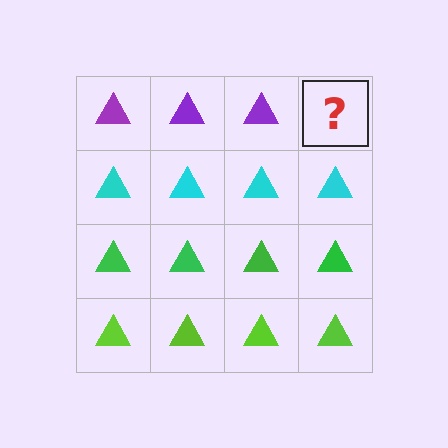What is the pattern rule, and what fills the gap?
The rule is that each row has a consistent color. The gap should be filled with a purple triangle.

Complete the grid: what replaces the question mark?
The question mark should be replaced with a purple triangle.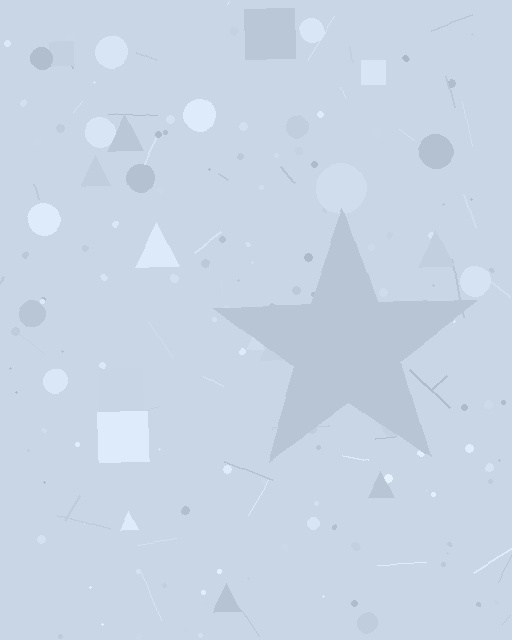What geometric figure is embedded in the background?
A star is embedded in the background.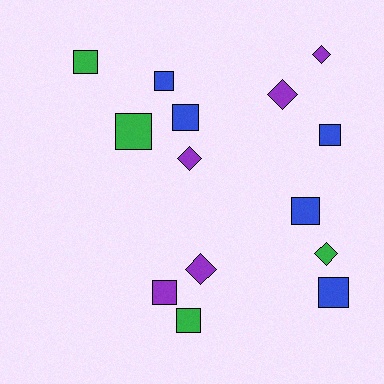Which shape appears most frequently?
Square, with 9 objects.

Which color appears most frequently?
Blue, with 5 objects.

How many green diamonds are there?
There is 1 green diamond.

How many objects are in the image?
There are 14 objects.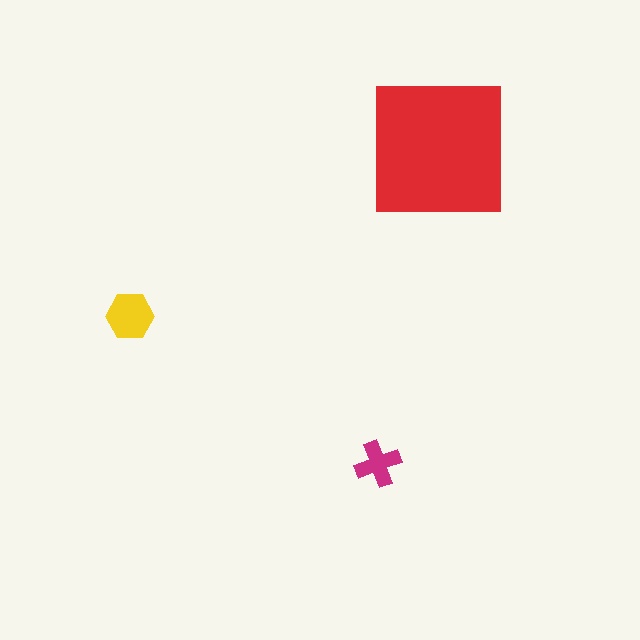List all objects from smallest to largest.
The magenta cross, the yellow hexagon, the red square.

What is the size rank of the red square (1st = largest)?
1st.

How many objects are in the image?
There are 3 objects in the image.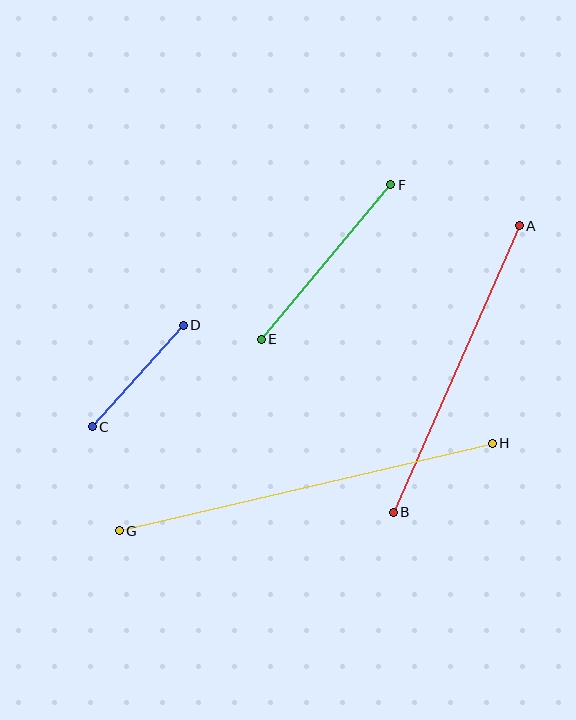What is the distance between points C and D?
The distance is approximately 137 pixels.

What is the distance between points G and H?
The distance is approximately 383 pixels.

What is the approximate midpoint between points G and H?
The midpoint is at approximately (306, 487) pixels.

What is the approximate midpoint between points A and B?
The midpoint is at approximately (456, 369) pixels.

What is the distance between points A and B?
The distance is approximately 313 pixels.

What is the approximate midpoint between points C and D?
The midpoint is at approximately (138, 376) pixels.